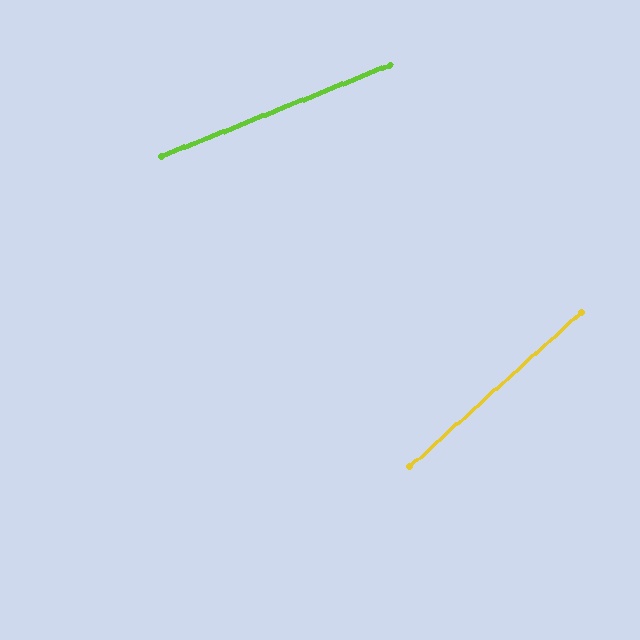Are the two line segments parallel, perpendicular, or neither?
Neither parallel nor perpendicular — they differ by about 20°.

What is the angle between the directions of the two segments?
Approximately 20 degrees.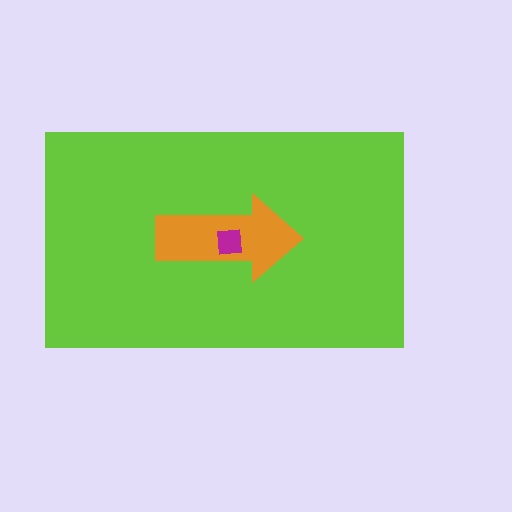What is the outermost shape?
The lime rectangle.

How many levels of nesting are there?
3.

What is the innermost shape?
The magenta square.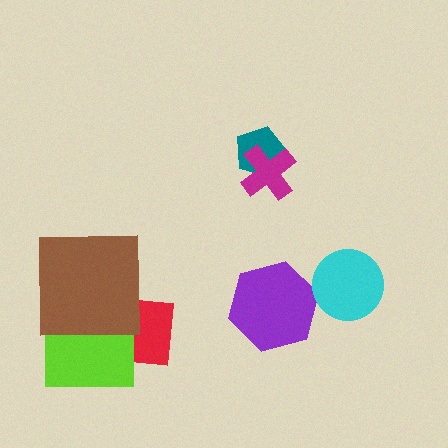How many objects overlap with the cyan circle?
0 objects overlap with the cyan circle.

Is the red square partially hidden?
Yes, it is partially covered by another shape.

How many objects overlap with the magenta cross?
1 object overlaps with the magenta cross.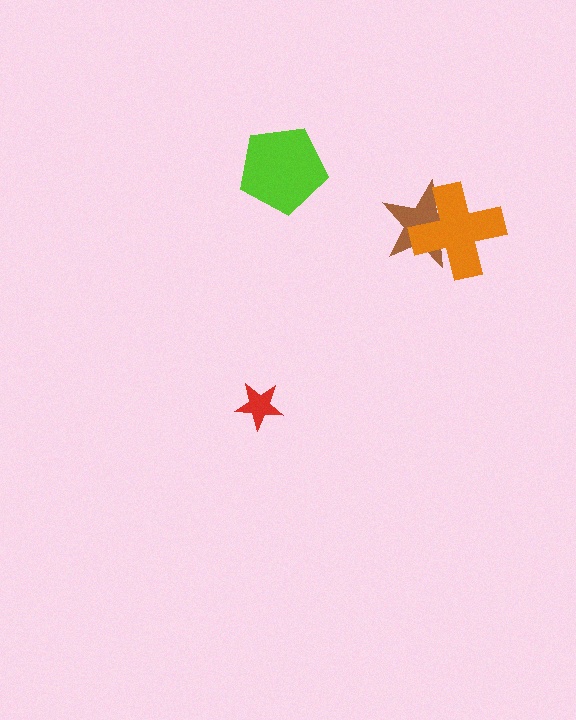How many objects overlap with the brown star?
1 object overlaps with the brown star.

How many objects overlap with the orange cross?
1 object overlaps with the orange cross.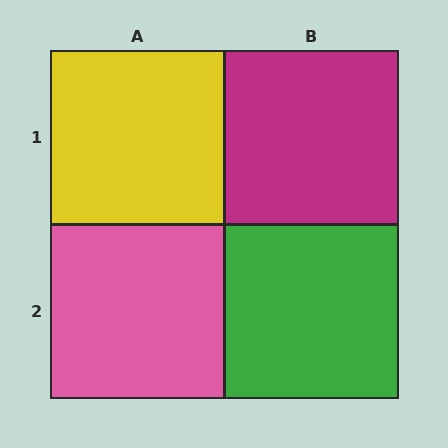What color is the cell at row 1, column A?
Yellow.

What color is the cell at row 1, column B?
Magenta.